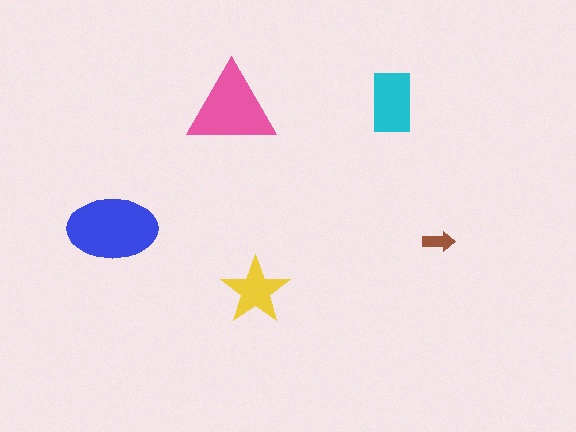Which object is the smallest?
The brown arrow.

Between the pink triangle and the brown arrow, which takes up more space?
The pink triangle.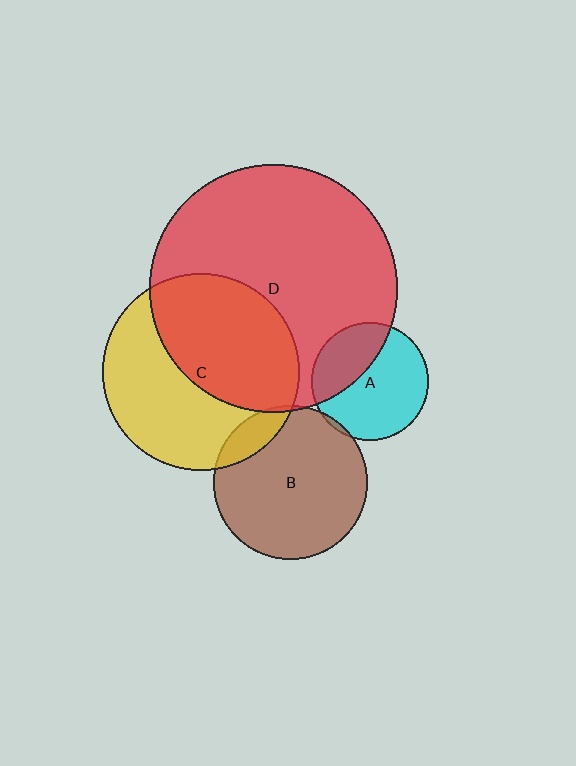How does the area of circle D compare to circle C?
Approximately 1.6 times.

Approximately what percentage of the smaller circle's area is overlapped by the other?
Approximately 5%.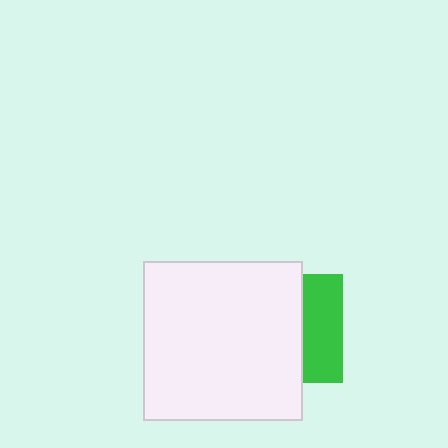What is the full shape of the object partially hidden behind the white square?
The partially hidden object is a green square.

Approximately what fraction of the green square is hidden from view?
Roughly 64% of the green square is hidden behind the white square.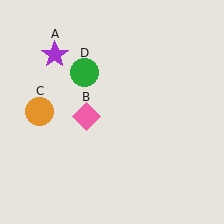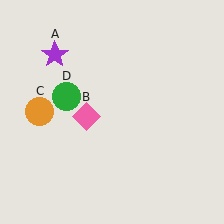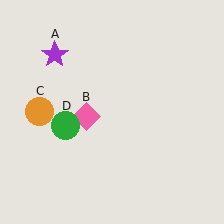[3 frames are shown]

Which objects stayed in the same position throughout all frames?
Purple star (object A) and pink diamond (object B) and orange circle (object C) remained stationary.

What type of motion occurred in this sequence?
The green circle (object D) rotated counterclockwise around the center of the scene.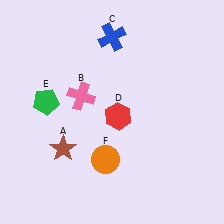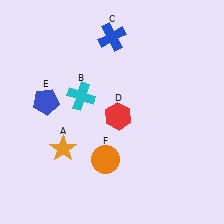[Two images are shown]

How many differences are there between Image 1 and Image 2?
There are 3 differences between the two images.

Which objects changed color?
A changed from brown to orange. B changed from pink to cyan. E changed from green to blue.